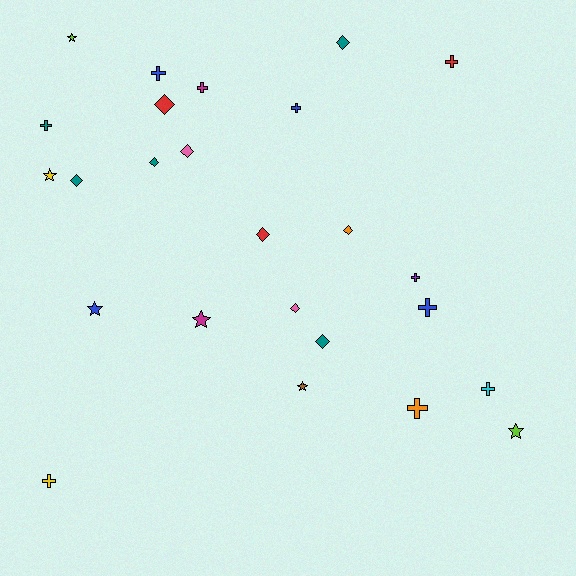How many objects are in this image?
There are 25 objects.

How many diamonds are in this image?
There are 9 diamonds.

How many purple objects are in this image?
There is 1 purple object.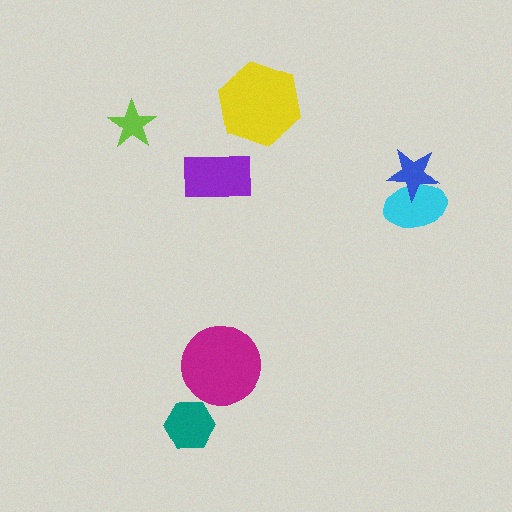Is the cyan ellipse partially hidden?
Yes, it is partially covered by another shape.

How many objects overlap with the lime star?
0 objects overlap with the lime star.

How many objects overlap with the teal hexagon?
0 objects overlap with the teal hexagon.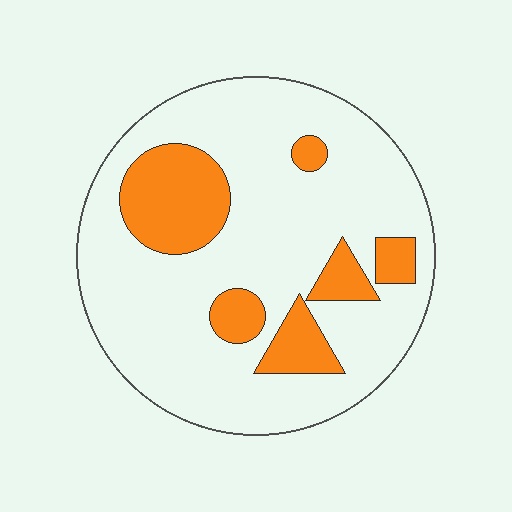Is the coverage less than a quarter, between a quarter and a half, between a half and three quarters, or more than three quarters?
Less than a quarter.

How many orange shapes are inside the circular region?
6.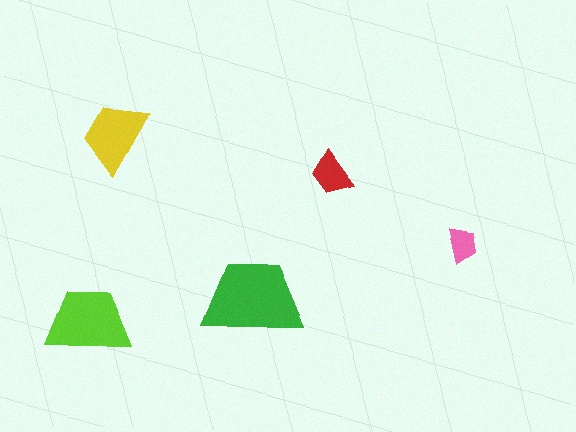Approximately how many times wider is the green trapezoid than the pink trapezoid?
About 3 times wider.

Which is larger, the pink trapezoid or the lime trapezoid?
The lime one.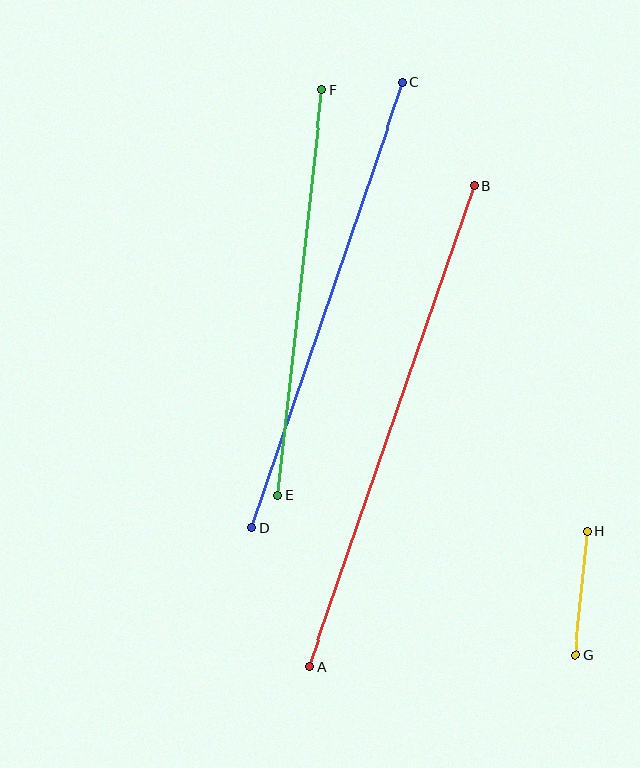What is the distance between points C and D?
The distance is approximately 471 pixels.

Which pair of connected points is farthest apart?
Points A and B are farthest apart.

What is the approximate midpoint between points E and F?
The midpoint is at approximately (300, 293) pixels.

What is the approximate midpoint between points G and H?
The midpoint is at approximately (581, 593) pixels.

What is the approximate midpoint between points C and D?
The midpoint is at approximately (327, 305) pixels.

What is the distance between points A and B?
The distance is approximately 508 pixels.